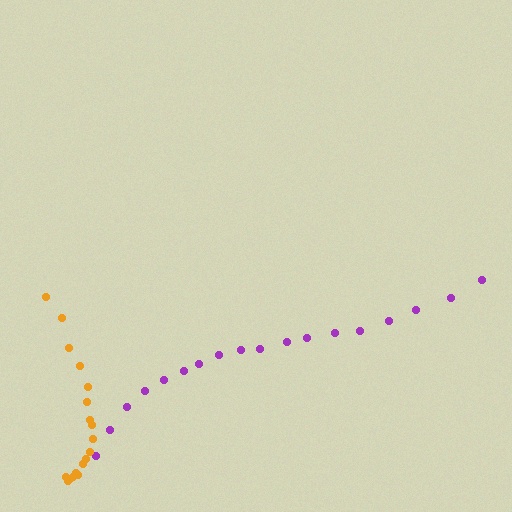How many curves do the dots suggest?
There are 2 distinct paths.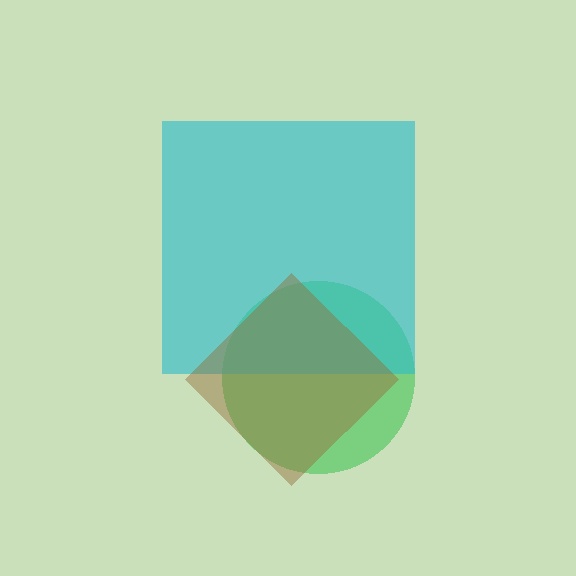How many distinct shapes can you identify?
There are 3 distinct shapes: a green circle, a cyan square, a brown diamond.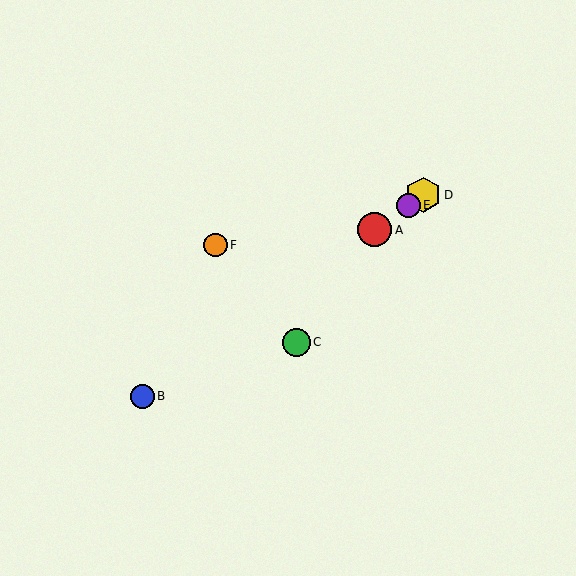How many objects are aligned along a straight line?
4 objects (A, B, D, E) are aligned along a straight line.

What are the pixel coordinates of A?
Object A is at (375, 230).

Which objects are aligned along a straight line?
Objects A, B, D, E are aligned along a straight line.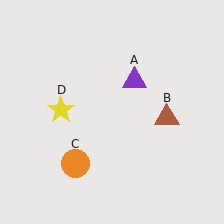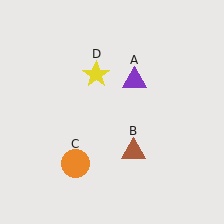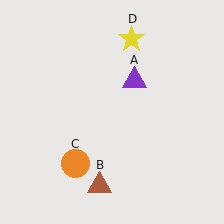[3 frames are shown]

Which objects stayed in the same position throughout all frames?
Purple triangle (object A) and orange circle (object C) remained stationary.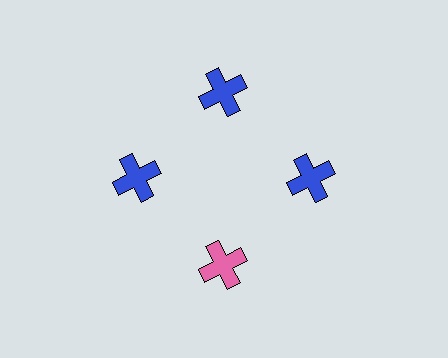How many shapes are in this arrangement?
There are 4 shapes arranged in a ring pattern.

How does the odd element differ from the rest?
It has a different color: pink instead of blue.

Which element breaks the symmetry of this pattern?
The pink cross at roughly the 6 o'clock position breaks the symmetry. All other shapes are blue crosses.